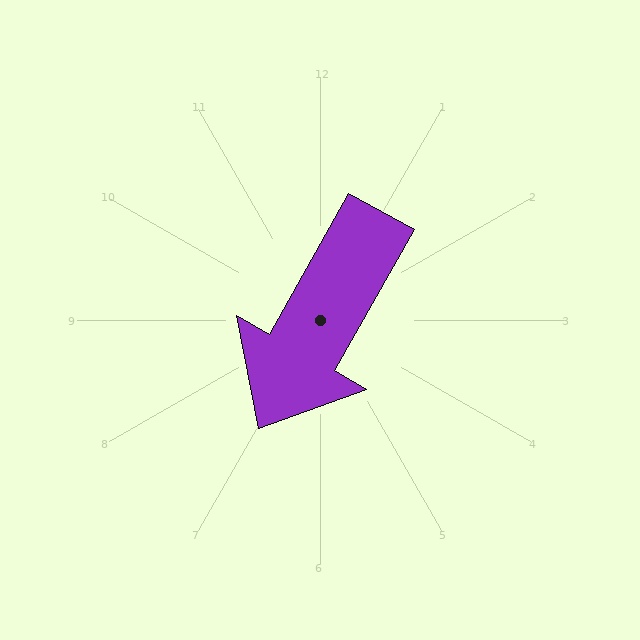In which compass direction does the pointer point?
Southwest.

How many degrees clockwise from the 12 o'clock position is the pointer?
Approximately 210 degrees.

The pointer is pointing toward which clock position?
Roughly 7 o'clock.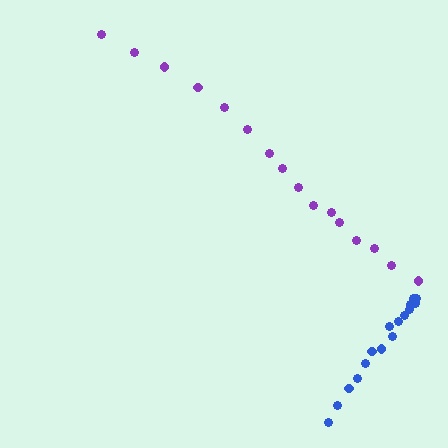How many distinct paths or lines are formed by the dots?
There are 2 distinct paths.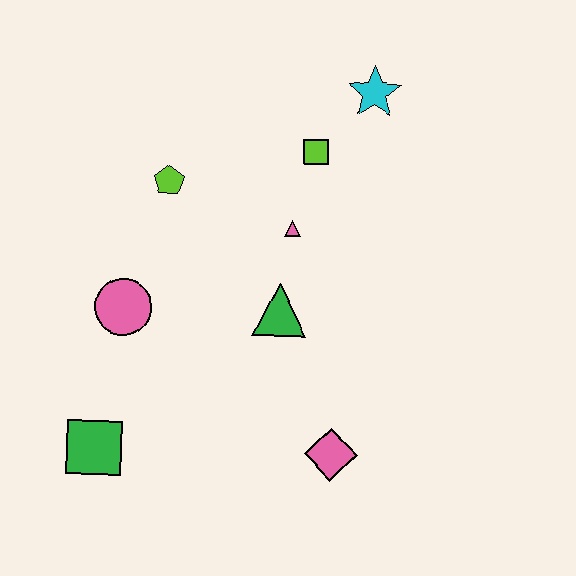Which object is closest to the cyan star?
The lime square is closest to the cyan star.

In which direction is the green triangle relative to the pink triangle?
The green triangle is below the pink triangle.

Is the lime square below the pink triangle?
No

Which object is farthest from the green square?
The cyan star is farthest from the green square.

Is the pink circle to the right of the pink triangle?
No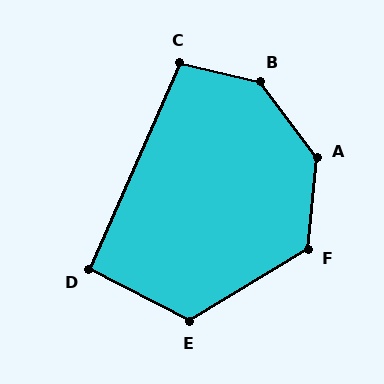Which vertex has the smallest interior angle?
D, at approximately 93 degrees.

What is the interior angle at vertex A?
Approximately 138 degrees (obtuse).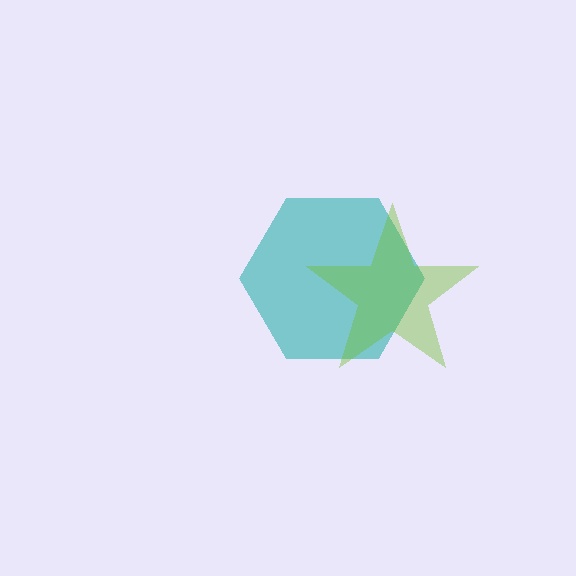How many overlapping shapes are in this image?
There are 2 overlapping shapes in the image.